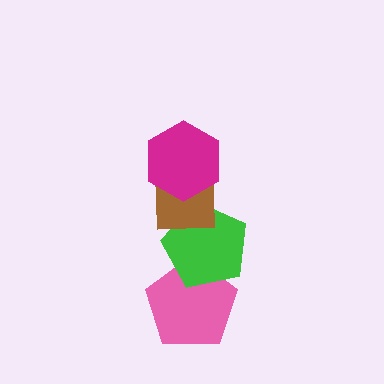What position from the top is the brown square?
The brown square is 2nd from the top.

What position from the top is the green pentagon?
The green pentagon is 3rd from the top.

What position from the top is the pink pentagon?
The pink pentagon is 4th from the top.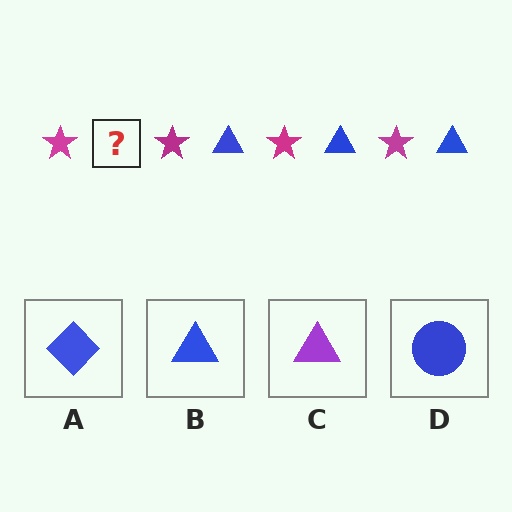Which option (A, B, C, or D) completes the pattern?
B.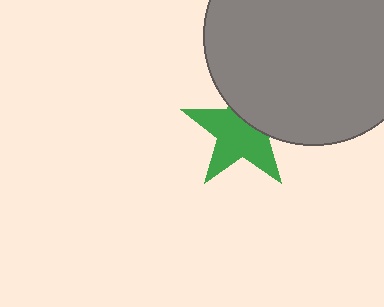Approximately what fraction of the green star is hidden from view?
Roughly 36% of the green star is hidden behind the gray circle.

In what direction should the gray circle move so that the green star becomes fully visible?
The gray circle should move up. That is the shortest direction to clear the overlap and leave the green star fully visible.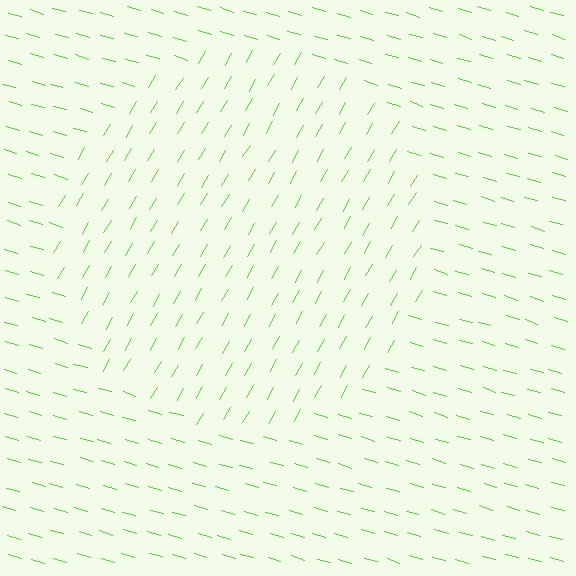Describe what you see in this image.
The image is filled with small lime line segments. A circle region in the image has lines oriented differently from the surrounding lines, creating a visible texture boundary.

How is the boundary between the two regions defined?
The boundary is defined purely by a change in line orientation (approximately 77 degrees difference). All lines are the same color and thickness.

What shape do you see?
I see a circle.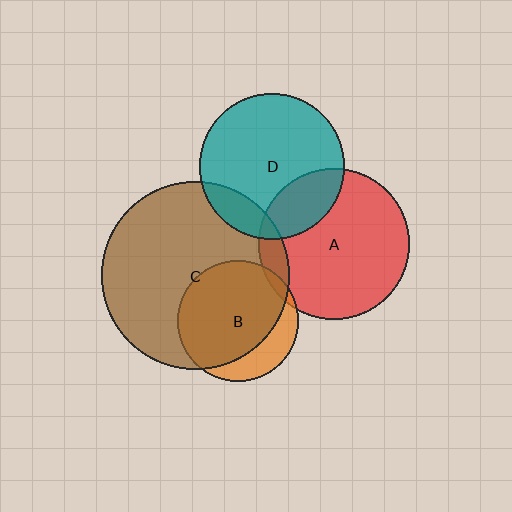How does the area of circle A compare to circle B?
Approximately 1.6 times.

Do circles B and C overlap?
Yes.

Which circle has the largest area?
Circle C (brown).